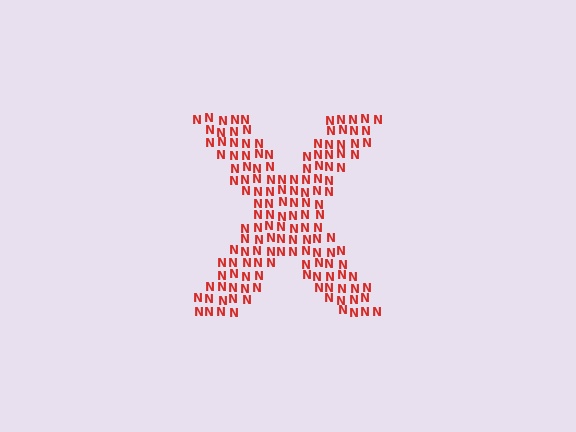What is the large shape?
The large shape is the letter X.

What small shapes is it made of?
It is made of small letter N's.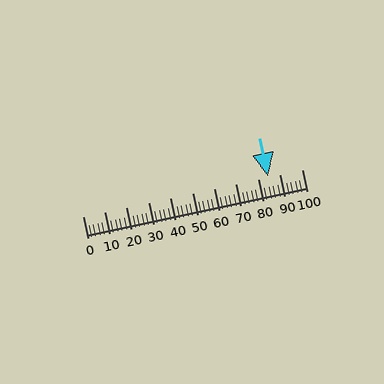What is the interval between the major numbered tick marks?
The major tick marks are spaced 10 units apart.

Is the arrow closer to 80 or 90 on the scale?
The arrow is closer to 80.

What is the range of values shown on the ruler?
The ruler shows values from 0 to 100.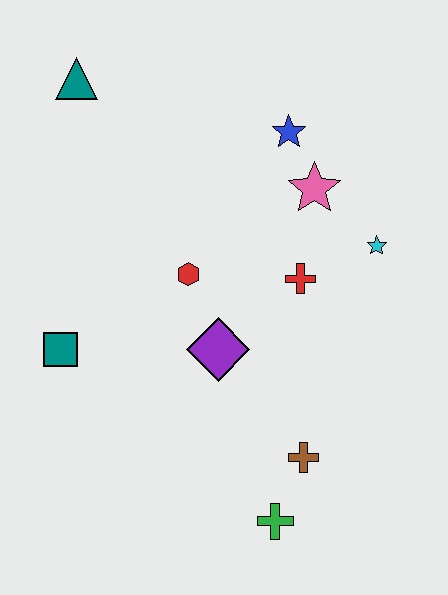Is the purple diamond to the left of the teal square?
No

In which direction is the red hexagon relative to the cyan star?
The red hexagon is to the left of the cyan star.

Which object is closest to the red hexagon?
The purple diamond is closest to the red hexagon.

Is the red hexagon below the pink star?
Yes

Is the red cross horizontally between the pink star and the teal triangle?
Yes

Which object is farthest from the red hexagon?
The green cross is farthest from the red hexagon.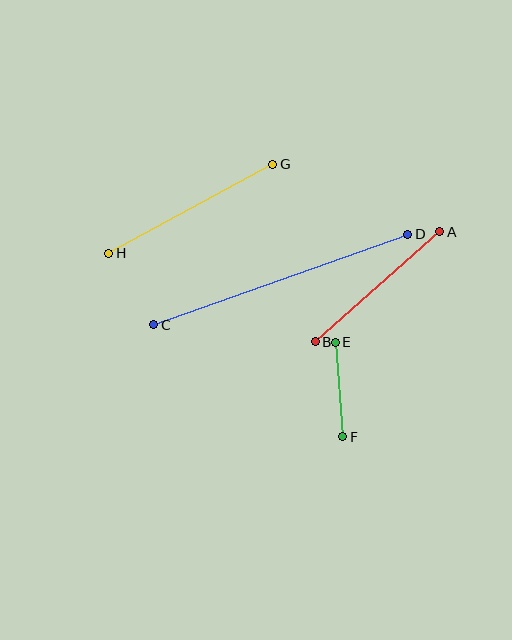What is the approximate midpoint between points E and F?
The midpoint is at approximately (339, 390) pixels.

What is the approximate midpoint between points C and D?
The midpoint is at approximately (281, 280) pixels.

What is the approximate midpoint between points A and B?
The midpoint is at approximately (378, 287) pixels.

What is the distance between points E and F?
The distance is approximately 95 pixels.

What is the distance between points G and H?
The distance is approximately 186 pixels.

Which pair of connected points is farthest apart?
Points C and D are farthest apart.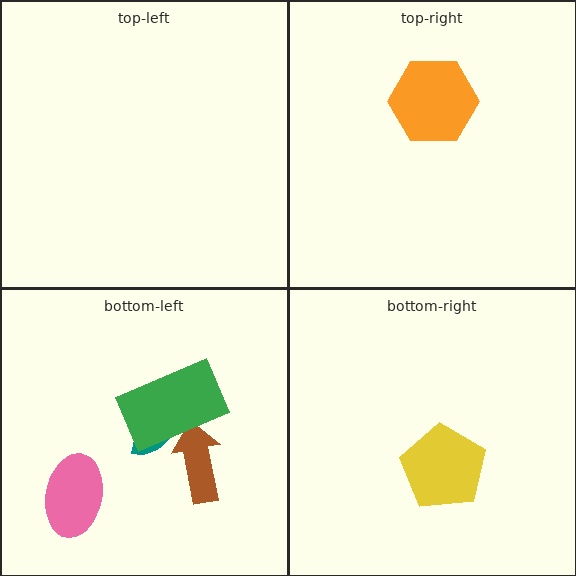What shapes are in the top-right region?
The orange hexagon.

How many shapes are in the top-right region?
1.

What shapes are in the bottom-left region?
The brown arrow, the teal semicircle, the green rectangle, the pink ellipse.